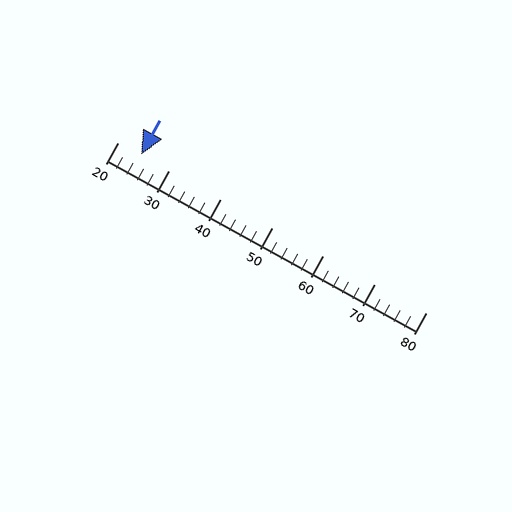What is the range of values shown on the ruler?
The ruler shows values from 20 to 80.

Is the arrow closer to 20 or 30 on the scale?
The arrow is closer to 20.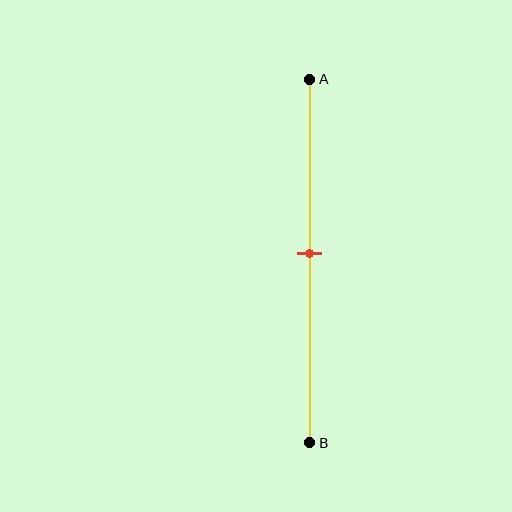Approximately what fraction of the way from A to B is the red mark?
The red mark is approximately 50% of the way from A to B.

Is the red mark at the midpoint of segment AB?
Yes, the mark is approximately at the midpoint.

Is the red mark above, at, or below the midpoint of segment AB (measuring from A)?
The red mark is approximately at the midpoint of segment AB.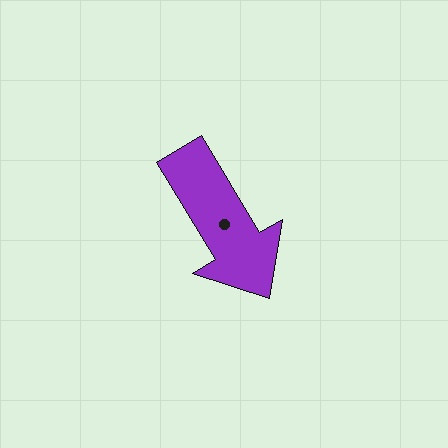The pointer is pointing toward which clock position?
Roughly 5 o'clock.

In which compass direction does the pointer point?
Southeast.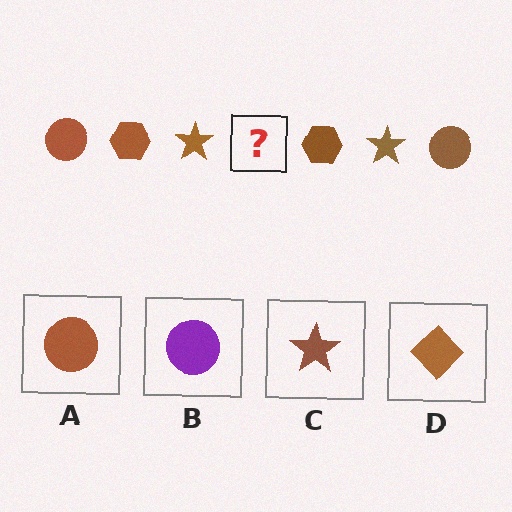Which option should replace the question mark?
Option A.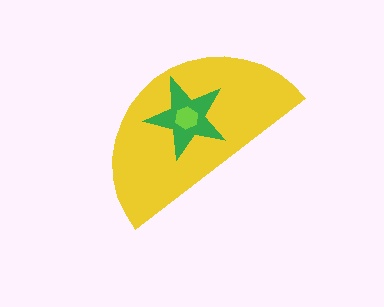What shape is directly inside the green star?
The lime hexagon.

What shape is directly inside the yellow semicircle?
The green star.